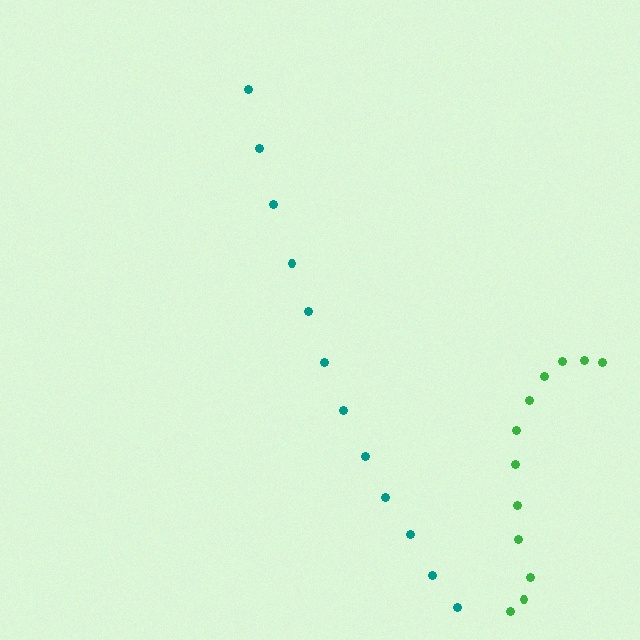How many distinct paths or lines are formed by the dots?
There are 2 distinct paths.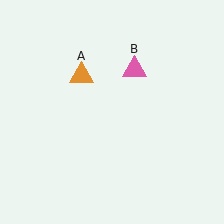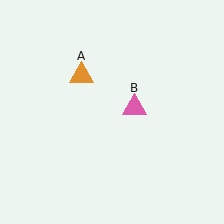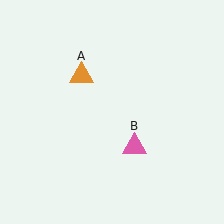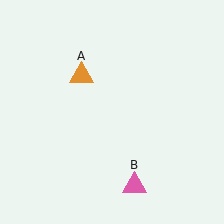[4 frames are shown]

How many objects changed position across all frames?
1 object changed position: pink triangle (object B).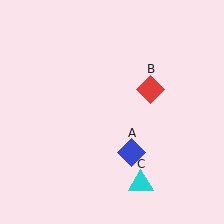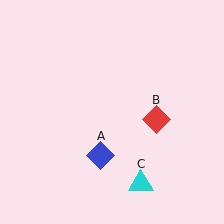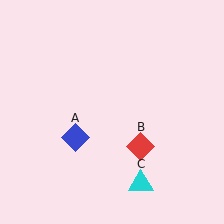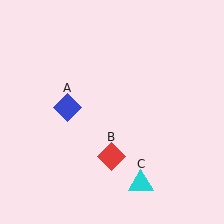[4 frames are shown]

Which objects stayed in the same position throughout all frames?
Cyan triangle (object C) remained stationary.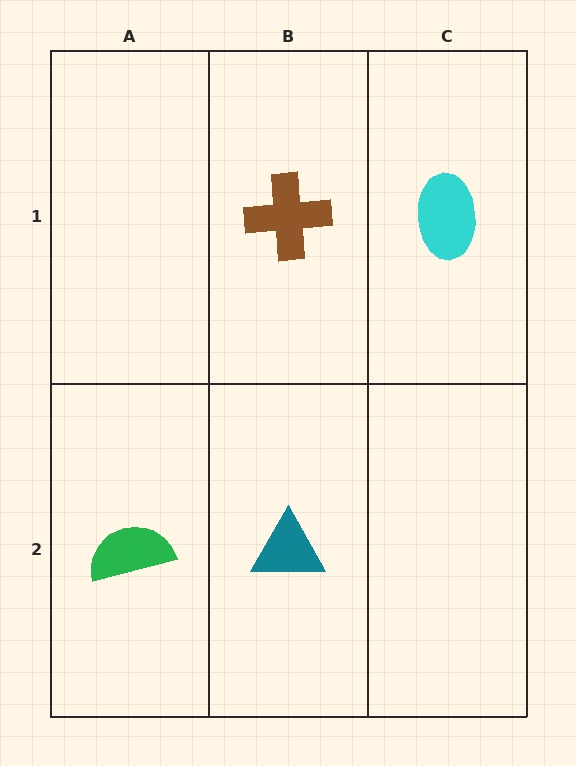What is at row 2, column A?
A green semicircle.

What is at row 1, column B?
A brown cross.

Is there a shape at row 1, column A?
No, that cell is empty.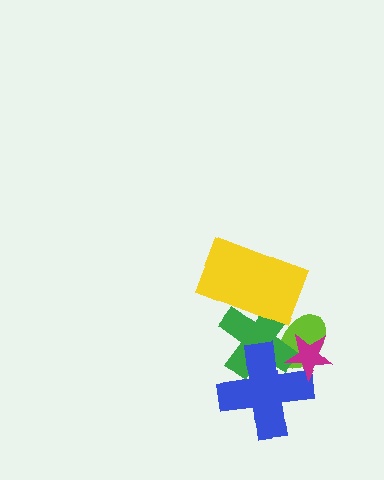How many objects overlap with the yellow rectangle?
1 object overlaps with the yellow rectangle.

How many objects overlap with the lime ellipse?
3 objects overlap with the lime ellipse.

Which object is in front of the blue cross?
The magenta star is in front of the blue cross.